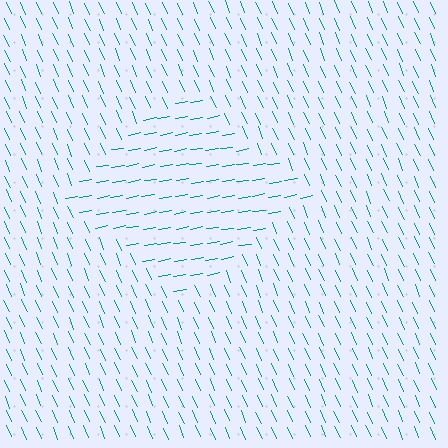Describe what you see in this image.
The image is filled with small teal line segments. A diamond region in the image has lines oriented differently from the surrounding lines, creating a visible texture boundary.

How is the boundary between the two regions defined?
The boundary is defined purely by a change in line orientation (approximately 76 degrees difference). All lines are the same color and thickness.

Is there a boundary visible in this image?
Yes, there is a texture boundary formed by a change in line orientation.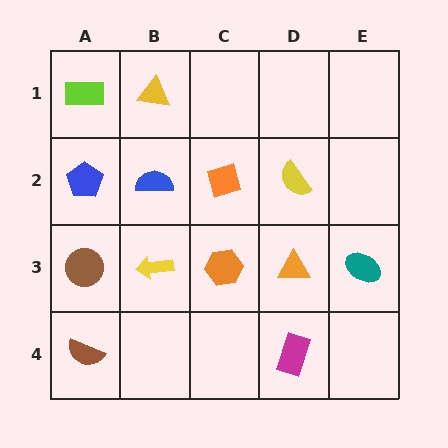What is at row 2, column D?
A yellow semicircle.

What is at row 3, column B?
A yellow arrow.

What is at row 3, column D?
An orange triangle.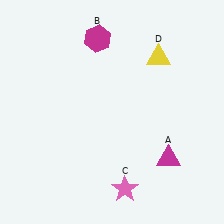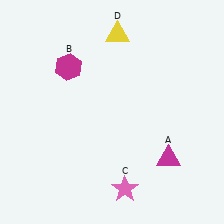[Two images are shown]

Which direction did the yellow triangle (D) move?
The yellow triangle (D) moved left.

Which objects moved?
The objects that moved are: the magenta hexagon (B), the yellow triangle (D).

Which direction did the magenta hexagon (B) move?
The magenta hexagon (B) moved left.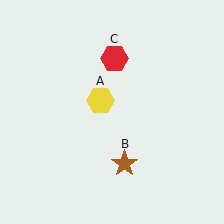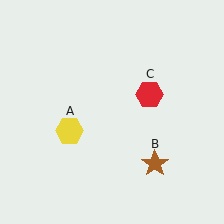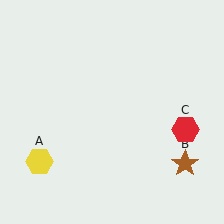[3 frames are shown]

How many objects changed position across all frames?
3 objects changed position: yellow hexagon (object A), brown star (object B), red hexagon (object C).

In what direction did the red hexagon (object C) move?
The red hexagon (object C) moved down and to the right.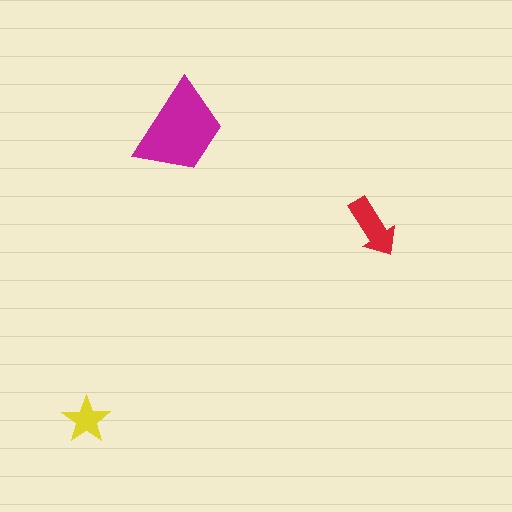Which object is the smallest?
The yellow star.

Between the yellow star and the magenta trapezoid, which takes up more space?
The magenta trapezoid.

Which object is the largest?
The magenta trapezoid.